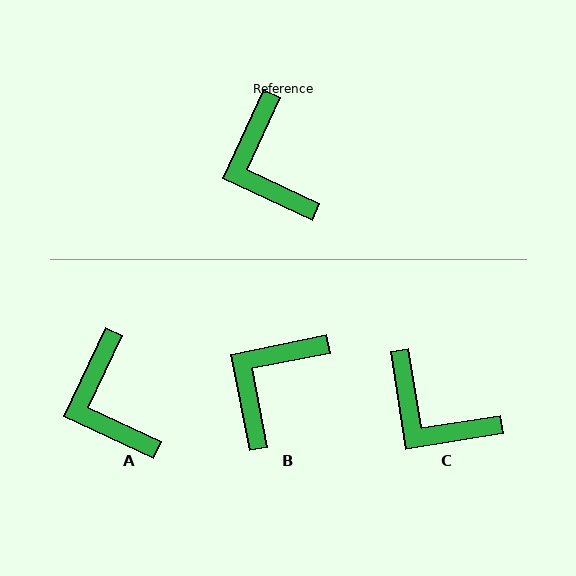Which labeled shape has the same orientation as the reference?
A.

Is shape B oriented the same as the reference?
No, it is off by about 54 degrees.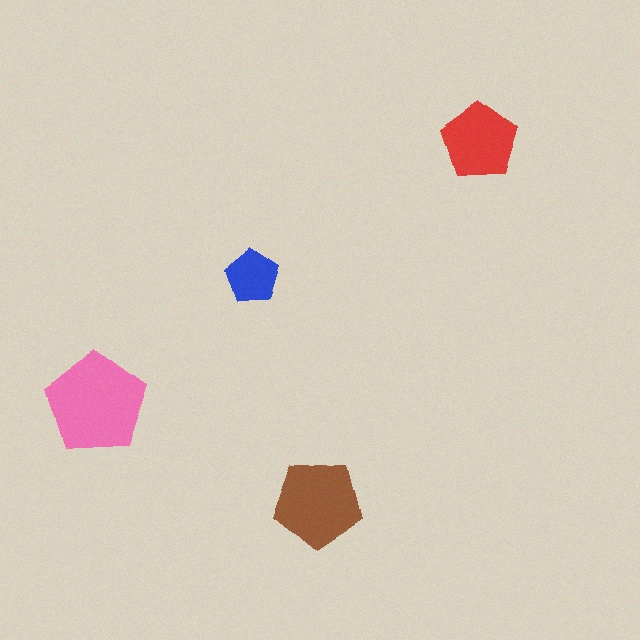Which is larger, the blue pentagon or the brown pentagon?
The brown one.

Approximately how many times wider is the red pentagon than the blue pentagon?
About 1.5 times wider.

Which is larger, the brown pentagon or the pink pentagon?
The pink one.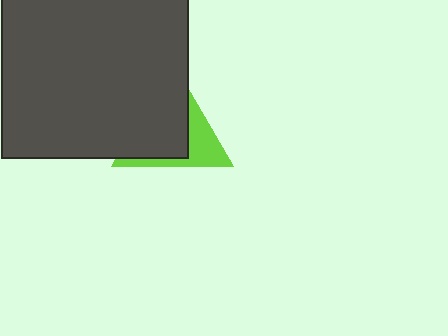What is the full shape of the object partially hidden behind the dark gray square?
The partially hidden object is a lime triangle.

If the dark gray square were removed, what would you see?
You would see the complete lime triangle.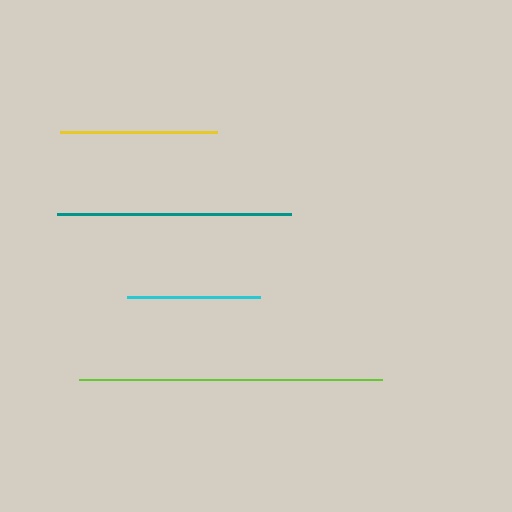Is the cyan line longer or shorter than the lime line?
The lime line is longer than the cyan line.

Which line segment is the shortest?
The cyan line is the shortest at approximately 133 pixels.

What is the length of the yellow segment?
The yellow segment is approximately 157 pixels long.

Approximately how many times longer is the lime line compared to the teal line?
The lime line is approximately 1.3 times the length of the teal line.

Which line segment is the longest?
The lime line is the longest at approximately 303 pixels.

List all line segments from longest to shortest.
From longest to shortest: lime, teal, yellow, cyan.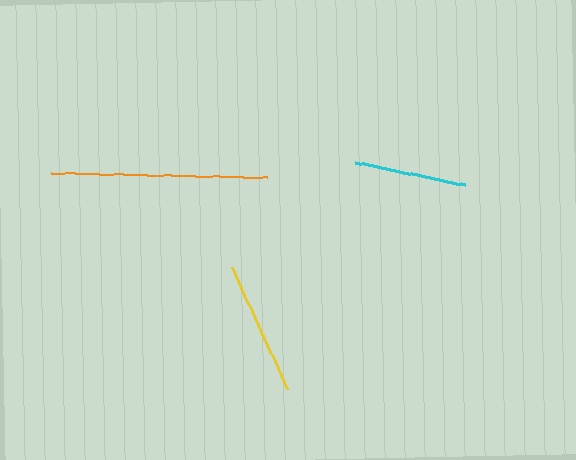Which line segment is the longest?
The orange line is the longest at approximately 216 pixels.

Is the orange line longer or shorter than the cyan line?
The orange line is longer than the cyan line.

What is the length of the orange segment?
The orange segment is approximately 216 pixels long.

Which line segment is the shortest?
The cyan line is the shortest at approximately 113 pixels.